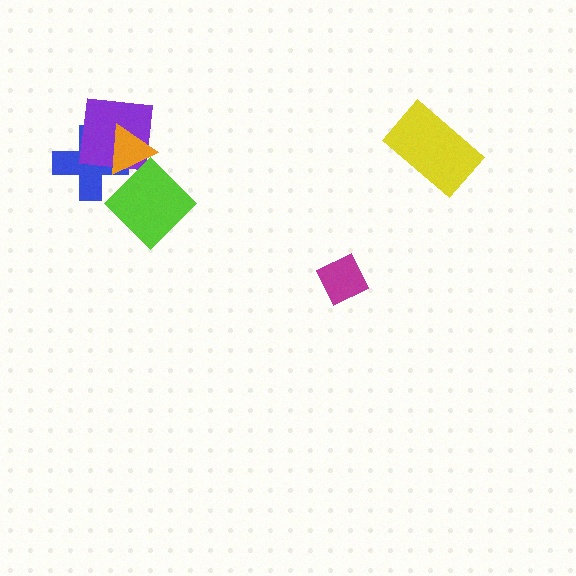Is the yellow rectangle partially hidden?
No, no other shape covers it.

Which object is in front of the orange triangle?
The lime diamond is in front of the orange triangle.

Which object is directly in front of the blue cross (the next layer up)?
The purple square is directly in front of the blue cross.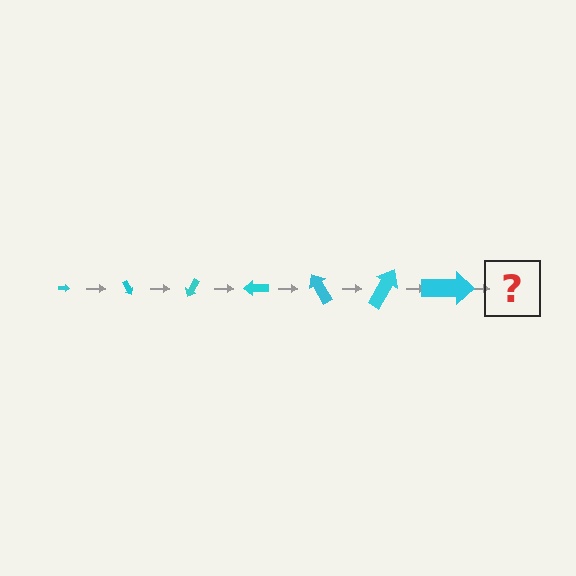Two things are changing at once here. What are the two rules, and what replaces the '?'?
The two rules are that the arrow grows larger each step and it rotates 60 degrees each step. The '?' should be an arrow, larger than the previous one and rotated 420 degrees from the start.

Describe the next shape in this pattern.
It should be an arrow, larger than the previous one and rotated 420 degrees from the start.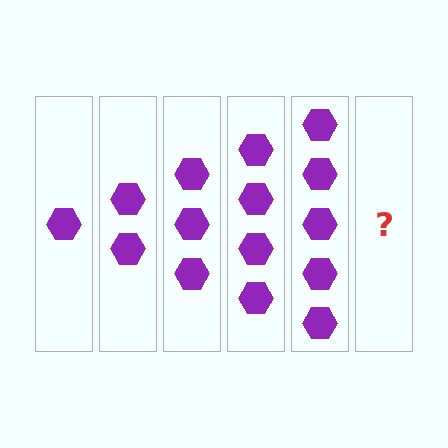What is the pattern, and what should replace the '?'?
The pattern is that each step adds one more hexagon. The '?' should be 6 hexagons.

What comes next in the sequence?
The next element should be 6 hexagons.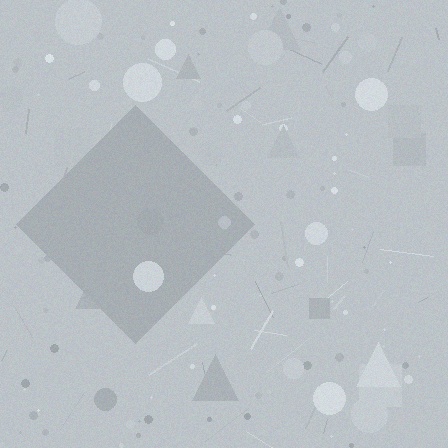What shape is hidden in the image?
A diamond is hidden in the image.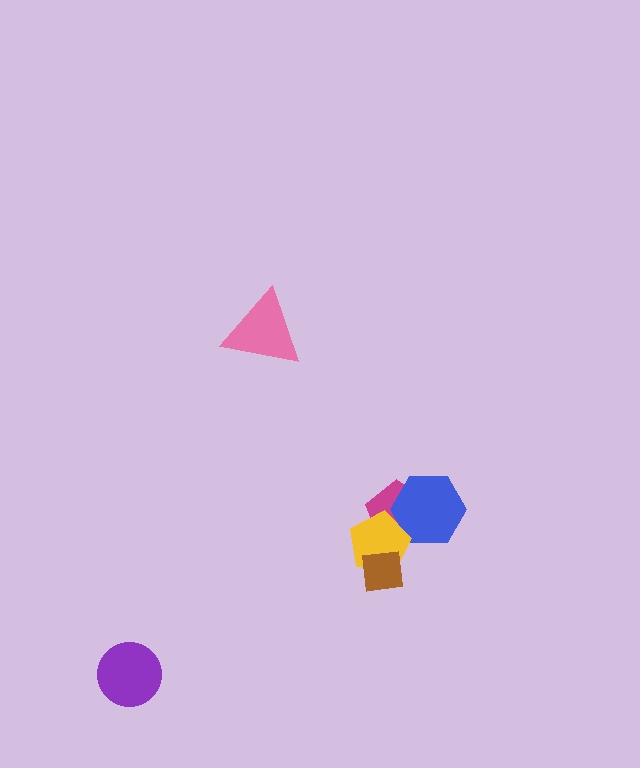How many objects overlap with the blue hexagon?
2 objects overlap with the blue hexagon.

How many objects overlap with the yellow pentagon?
3 objects overlap with the yellow pentagon.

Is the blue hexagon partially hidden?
Yes, it is partially covered by another shape.